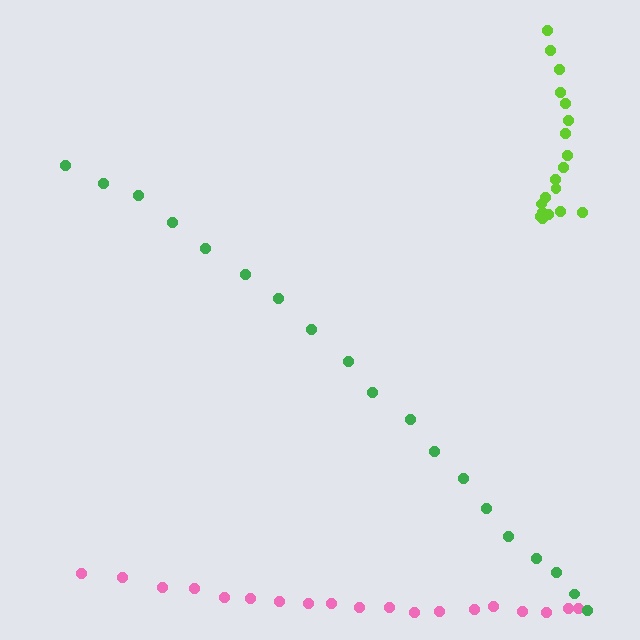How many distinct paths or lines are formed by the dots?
There are 3 distinct paths.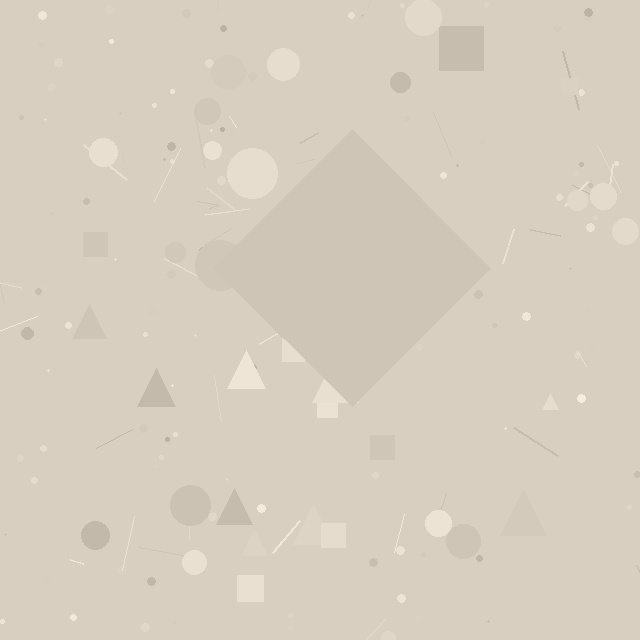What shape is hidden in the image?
A diamond is hidden in the image.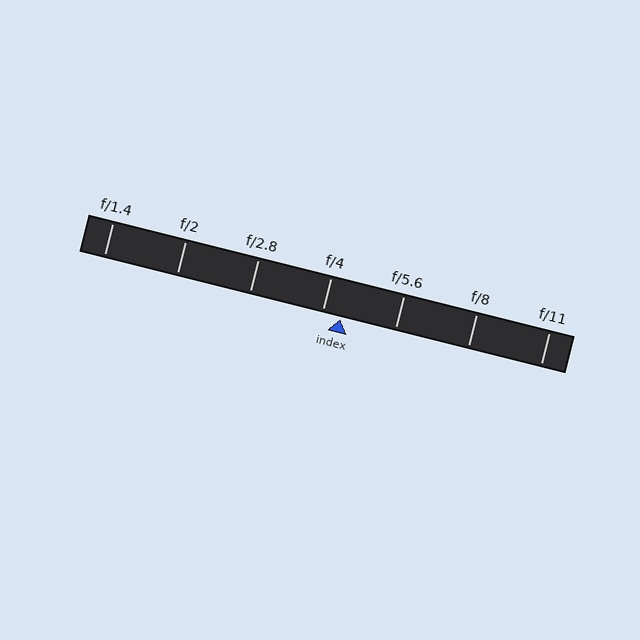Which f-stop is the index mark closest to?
The index mark is closest to f/4.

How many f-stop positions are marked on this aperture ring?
There are 7 f-stop positions marked.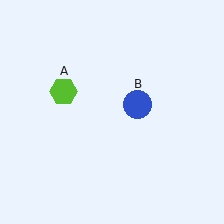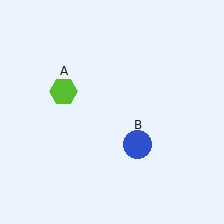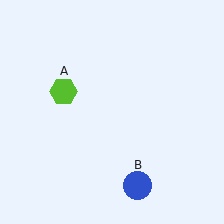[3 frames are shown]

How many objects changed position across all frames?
1 object changed position: blue circle (object B).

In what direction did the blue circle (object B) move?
The blue circle (object B) moved down.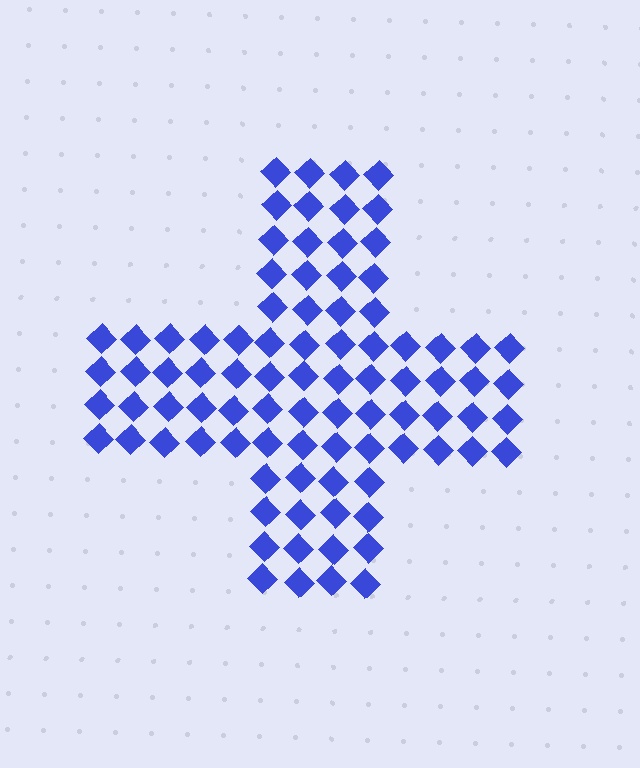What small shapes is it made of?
It is made of small diamonds.